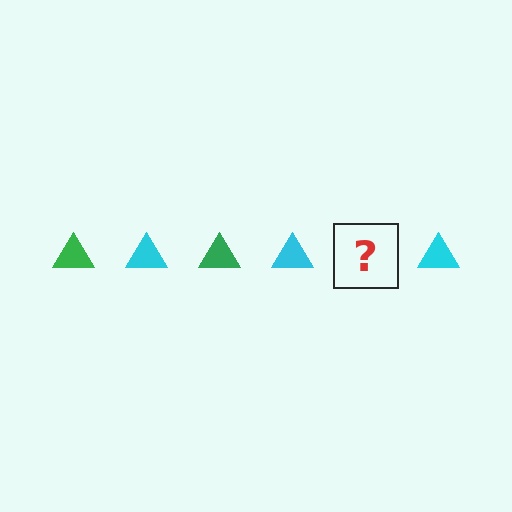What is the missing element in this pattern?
The missing element is a green triangle.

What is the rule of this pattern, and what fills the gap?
The rule is that the pattern cycles through green, cyan triangles. The gap should be filled with a green triangle.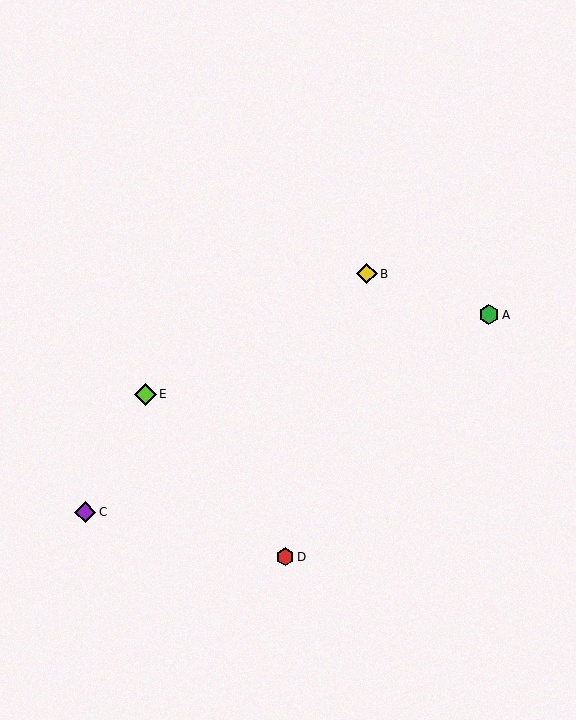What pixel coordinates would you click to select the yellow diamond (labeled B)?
Click at (367, 274) to select the yellow diamond B.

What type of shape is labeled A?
Shape A is a green hexagon.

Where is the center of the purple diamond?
The center of the purple diamond is at (85, 512).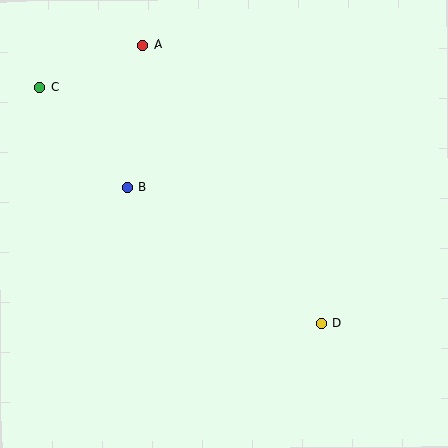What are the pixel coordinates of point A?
Point A is at (143, 45).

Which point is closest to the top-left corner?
Point C is closest to the top-left corner.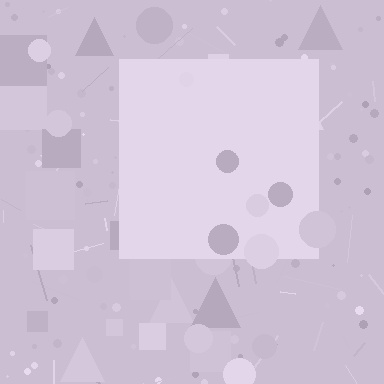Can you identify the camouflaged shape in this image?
The camouflaged shape is a square.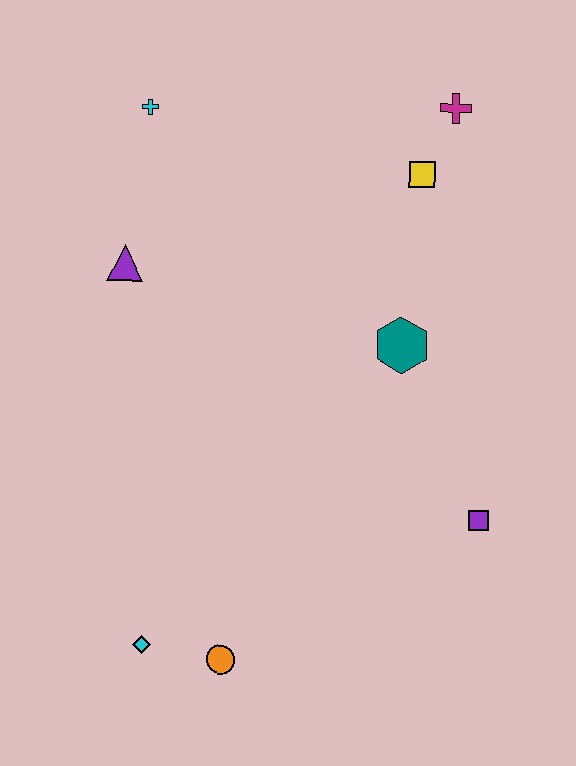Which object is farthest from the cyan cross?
The orange circle is farthest from the cyan cross.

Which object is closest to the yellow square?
The magenta cross is closest to the yellow square.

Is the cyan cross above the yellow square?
Yes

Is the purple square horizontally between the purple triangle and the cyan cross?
No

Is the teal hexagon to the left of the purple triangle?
No